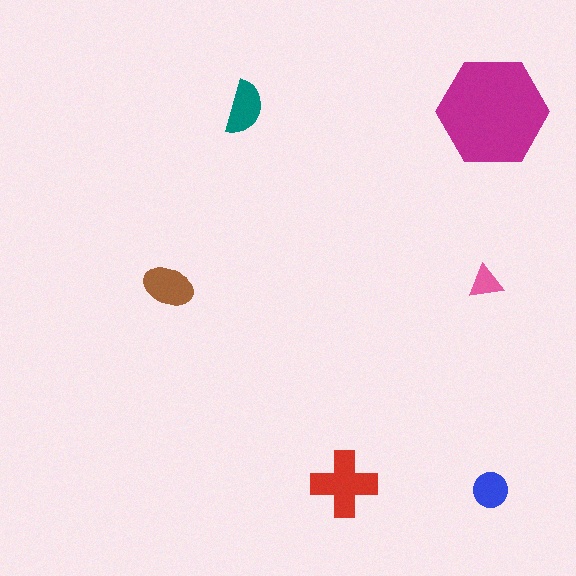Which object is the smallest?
The pink triangle.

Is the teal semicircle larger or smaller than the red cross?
Smaller.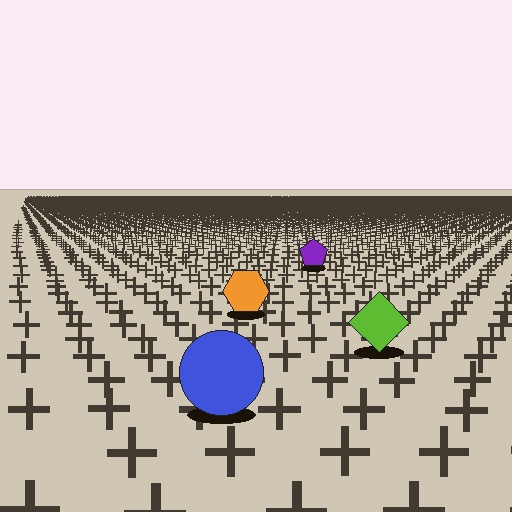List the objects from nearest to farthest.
From nearest to farthest: the blue circle, the lime diamond, the orange hexagon, the purple pentagon.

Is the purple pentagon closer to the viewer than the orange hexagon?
No. The orange hexagon is closer — you can tell from the texture gradient: the ground texture is coarser near it.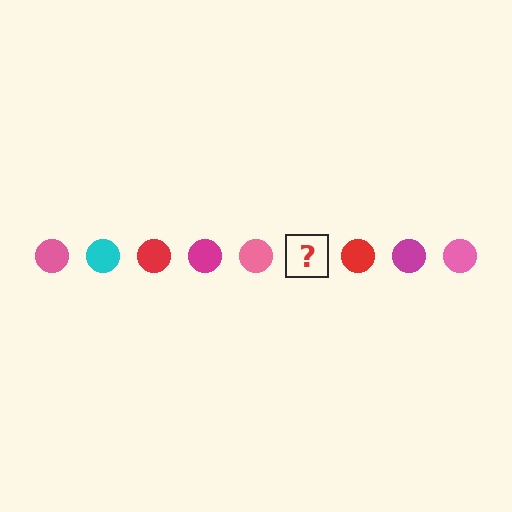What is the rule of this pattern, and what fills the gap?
The rule is that the pattern cycles through pink, cyan, red, magenta circles. The gap should be filled with a cyan circle.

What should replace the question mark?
The question mark should be replaced with a cyan circle.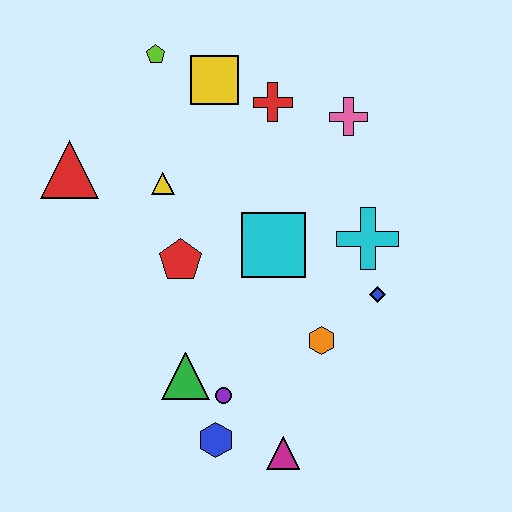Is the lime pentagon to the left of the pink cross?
Yes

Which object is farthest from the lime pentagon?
The magenta triangle is farthest from the lime pentagon.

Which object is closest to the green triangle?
The purple circle is closest to the green triangle.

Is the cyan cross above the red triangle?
No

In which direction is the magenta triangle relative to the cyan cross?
The magenta triangle is below the cyan cross.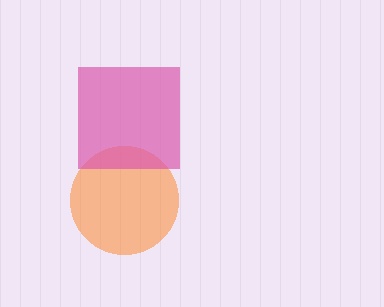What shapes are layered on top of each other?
The layered shapes are: an orange circle, a pink square.